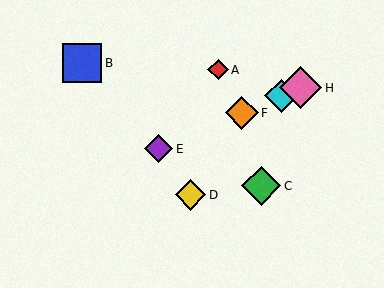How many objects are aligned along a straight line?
4 objects (E, F, G, H) are aligned along a straight line.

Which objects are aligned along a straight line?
Objects E, F, G, H are aligned along a straight line.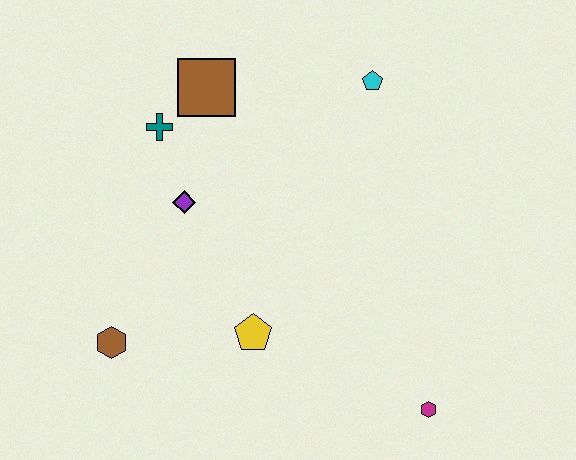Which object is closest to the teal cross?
The brown square is closest to the teal cross.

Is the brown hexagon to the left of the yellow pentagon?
Yes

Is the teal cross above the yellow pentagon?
Yes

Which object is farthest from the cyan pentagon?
The brown hexagon is farthest from the cyan pentagon.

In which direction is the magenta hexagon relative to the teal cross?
The magenta hexagon is below the teal cross.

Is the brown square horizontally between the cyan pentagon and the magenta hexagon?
No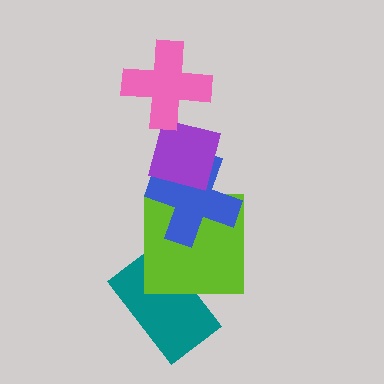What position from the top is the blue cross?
The blue cross is 3rd from the top.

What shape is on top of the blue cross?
The purple square is on top of the blue cross.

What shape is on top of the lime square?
The blue cross is on top of the lime square.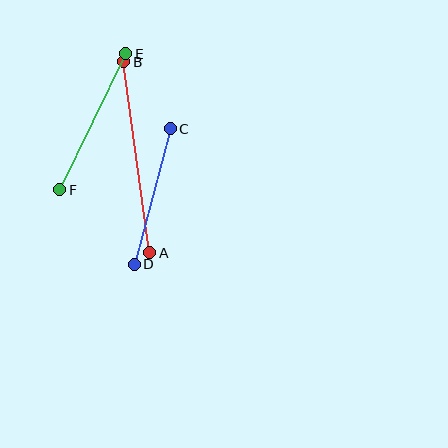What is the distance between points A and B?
The distance is approximately 193 pixels.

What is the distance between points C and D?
The distance is approximately 140 pixels.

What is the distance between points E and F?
The distance is approximately 151 pixels.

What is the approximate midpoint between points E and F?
The midpoint is at approximately (93, 122) pixels.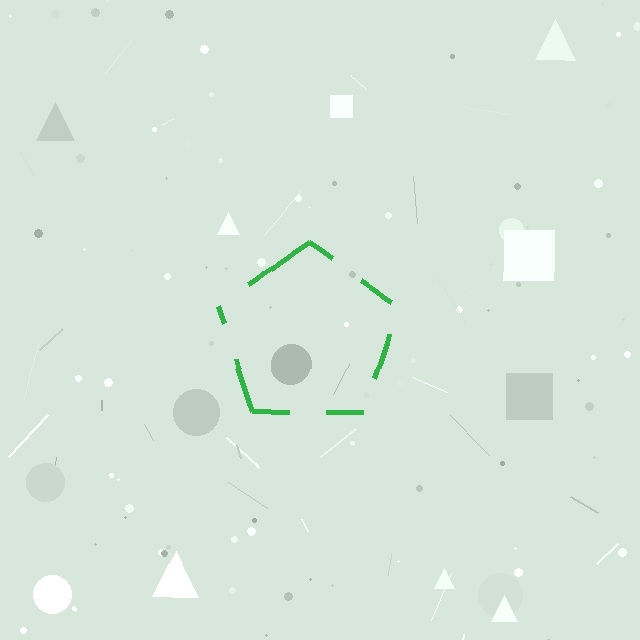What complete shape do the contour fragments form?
The contour fragments form a pentagon.